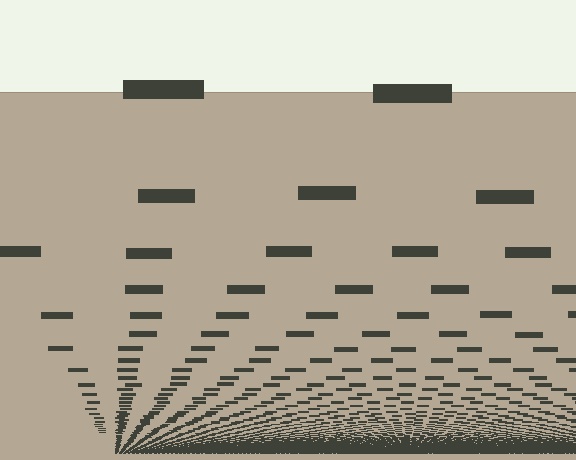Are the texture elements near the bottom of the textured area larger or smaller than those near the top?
Smaller. The gradient is inverted — elements near the bottom are smaller and denser.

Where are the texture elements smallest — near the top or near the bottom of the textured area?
Near the bottom.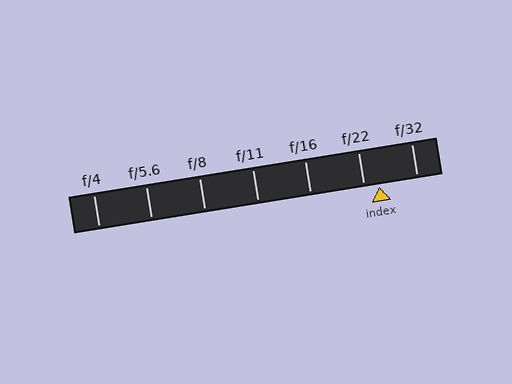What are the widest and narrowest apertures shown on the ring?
The widest aperture shown is f/4 and the narrowest is f/32.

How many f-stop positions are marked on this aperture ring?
There are 7 f-stop positions marked.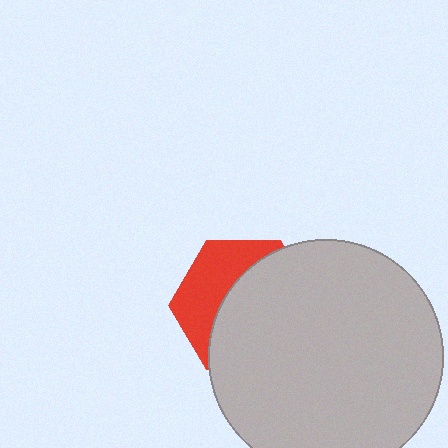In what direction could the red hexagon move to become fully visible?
The red hexagon could move left. That would shift it out from behind the light gray circle entirely.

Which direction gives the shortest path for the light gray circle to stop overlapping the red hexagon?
Moving right gives the shortest separation.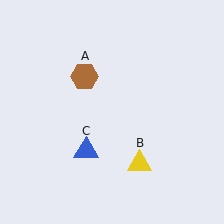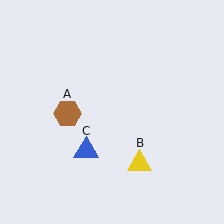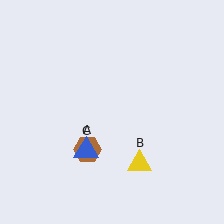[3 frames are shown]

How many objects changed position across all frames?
1 object changed position: brown hexagon (object A).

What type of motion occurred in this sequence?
The brown hexagon (object A) rotated counterclockwise around the center of the scene.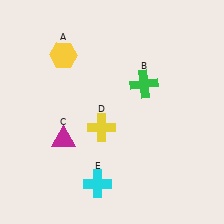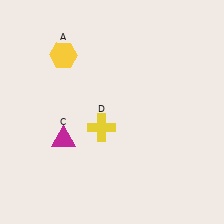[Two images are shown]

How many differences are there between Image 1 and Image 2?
There are 2 differences between the two images.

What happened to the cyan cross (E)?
The cyan cross (E) was removed in Image 2. It was in the bottom-left area of Image 1.